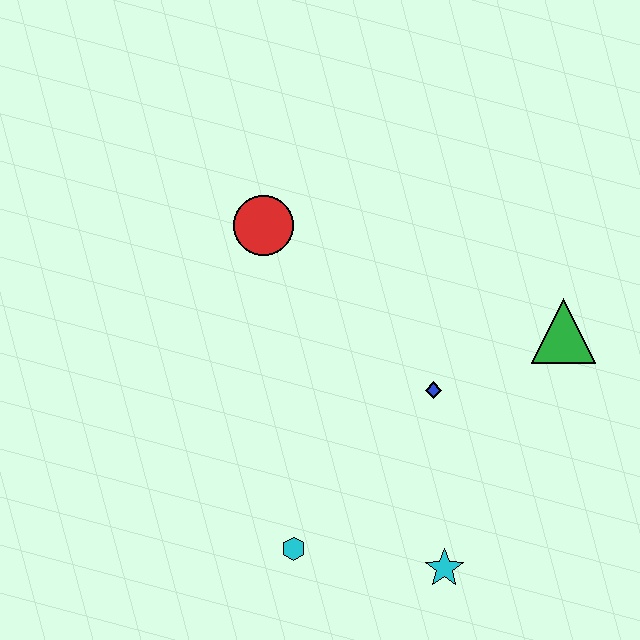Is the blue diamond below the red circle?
Yes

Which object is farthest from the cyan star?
The red circle is farthest from the cyan star.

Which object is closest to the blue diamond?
The green triangle is closest to the blue diamond.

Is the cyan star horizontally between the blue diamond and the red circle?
No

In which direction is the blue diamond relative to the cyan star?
The blue diamond is above the cyan star.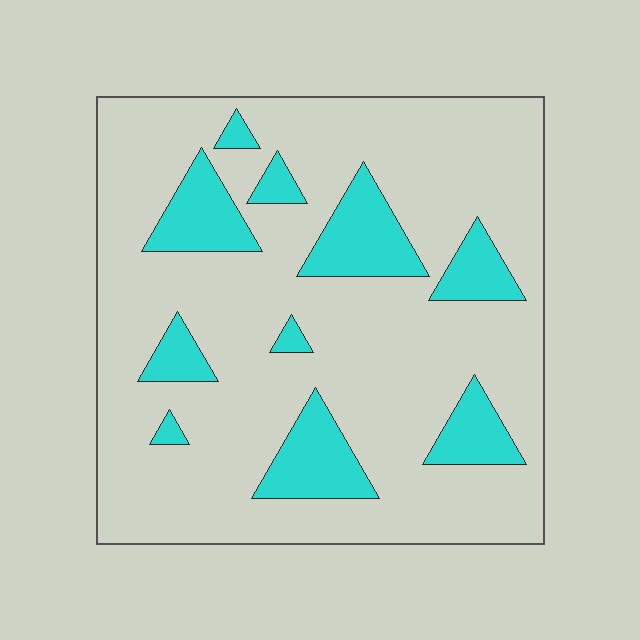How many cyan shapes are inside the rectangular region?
10.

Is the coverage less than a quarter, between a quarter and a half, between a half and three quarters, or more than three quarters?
Less than a quarter.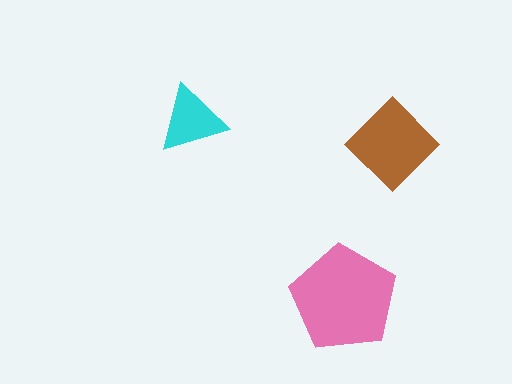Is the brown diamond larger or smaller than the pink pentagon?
Smaller.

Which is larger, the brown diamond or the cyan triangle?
The brown diamond.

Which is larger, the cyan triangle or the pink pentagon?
The pink pentagon.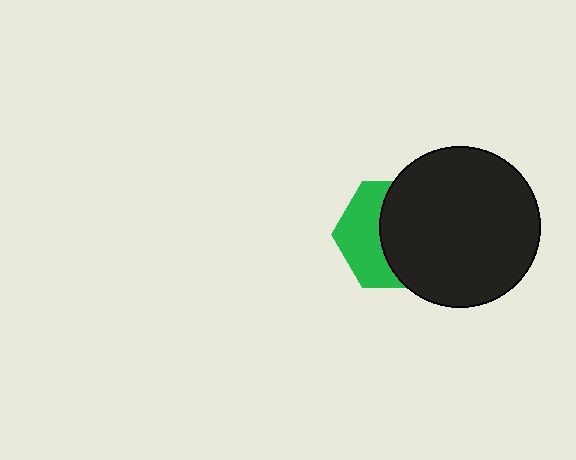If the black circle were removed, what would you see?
You would see the complete green hexagon.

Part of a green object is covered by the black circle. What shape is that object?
It is a hexagon.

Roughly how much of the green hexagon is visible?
A small part of it is visible (roughly 42%).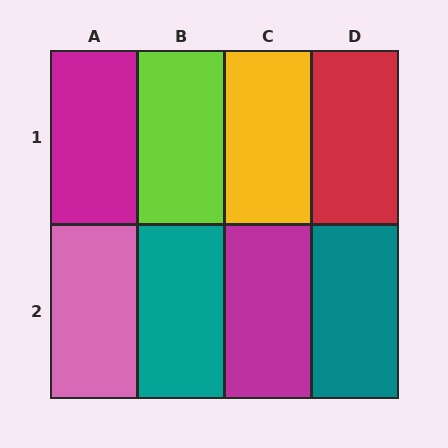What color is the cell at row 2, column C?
Magenta.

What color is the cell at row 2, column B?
Teal.